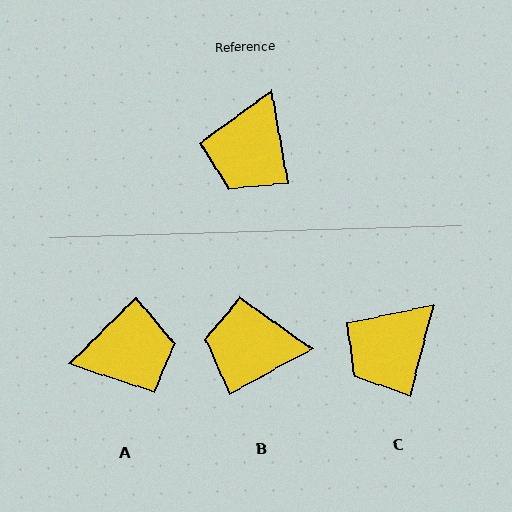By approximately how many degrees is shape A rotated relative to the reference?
Approximately 125 degrees counter-clockwise.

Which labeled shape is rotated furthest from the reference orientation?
A, about 125 degrees away.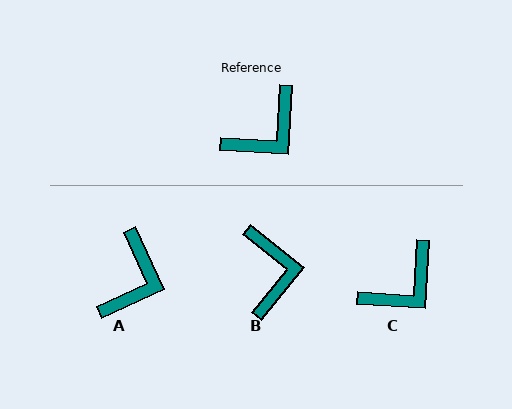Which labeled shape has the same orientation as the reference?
C.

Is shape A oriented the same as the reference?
No, it is off by about 28 degrees.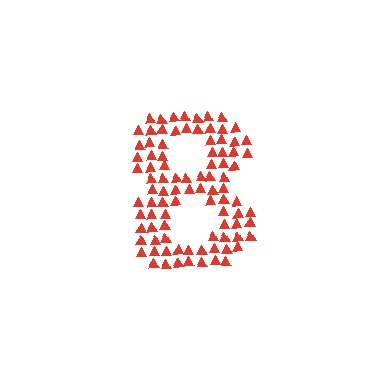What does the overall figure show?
The overall figure shows the digit 8.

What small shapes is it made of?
It is made of small triangles.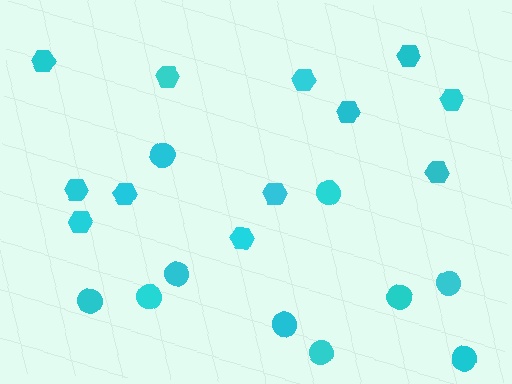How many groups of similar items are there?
There are 2 groups: one group of circles (10) and one group of hexagons (12).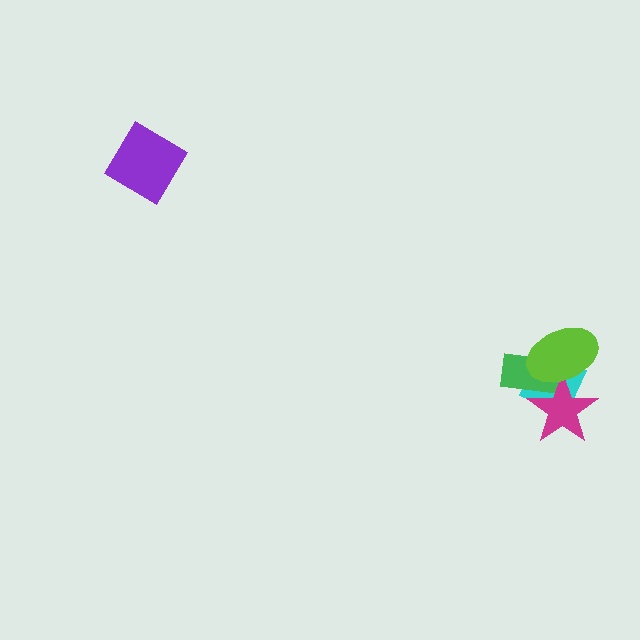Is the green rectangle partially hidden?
Yes, it is partially covered by another shape.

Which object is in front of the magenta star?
The lime ellipse is in front of the magenta star.